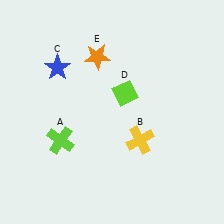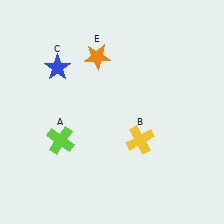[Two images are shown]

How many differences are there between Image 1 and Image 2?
There is 1 difference between the two images.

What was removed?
The lime diamond (D) was removed in Image 2.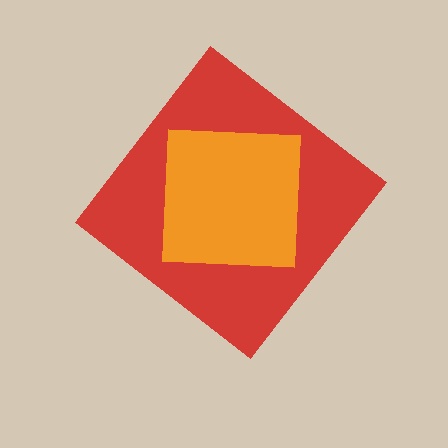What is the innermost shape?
The orange square.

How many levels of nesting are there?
2.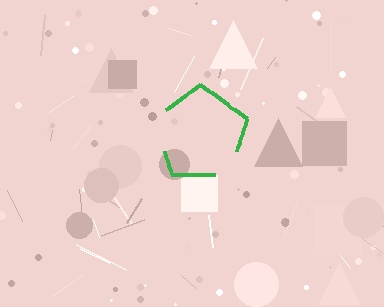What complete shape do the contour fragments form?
The contour fragments form a pentagon.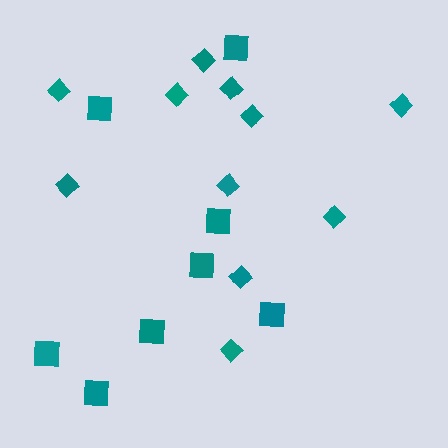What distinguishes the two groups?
There are 2 groups: one group of squares (8) and one group of diamonds (11).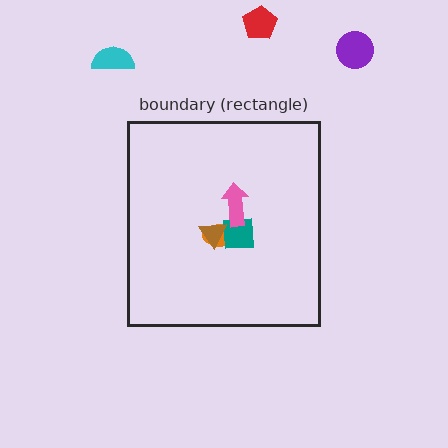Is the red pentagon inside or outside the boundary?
Outside.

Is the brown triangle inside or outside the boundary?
Inside.